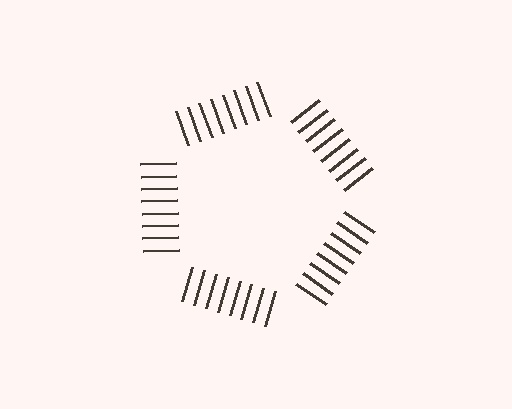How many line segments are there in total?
40 — 8 along each of the 5 edges.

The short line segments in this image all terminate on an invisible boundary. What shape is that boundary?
An illusory pentagon — the line segments terminate on its edges but no continuous stroke is drawn.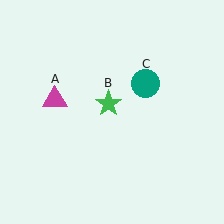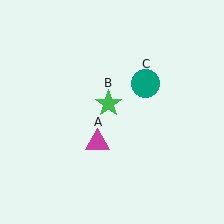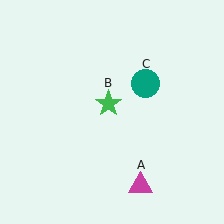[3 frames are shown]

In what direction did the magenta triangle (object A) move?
The magenta triangle (object A) moved down and to the right.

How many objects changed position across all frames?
1 object changed position: magenta triangle (object A).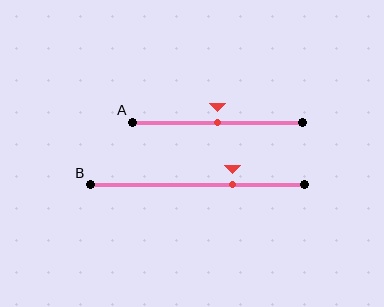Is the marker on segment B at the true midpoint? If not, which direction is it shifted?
No, the marker on segment B is shifted to the right by about 17% of the segment length.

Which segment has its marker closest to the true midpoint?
Segment A has its marker closest to the true midpoint.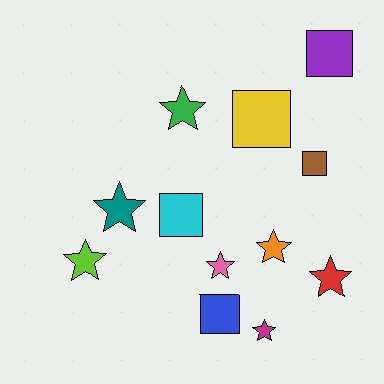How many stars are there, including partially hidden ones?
There are 7 stars.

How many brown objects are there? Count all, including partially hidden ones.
There is 1 brown object.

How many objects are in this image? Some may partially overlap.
There are 12 objects.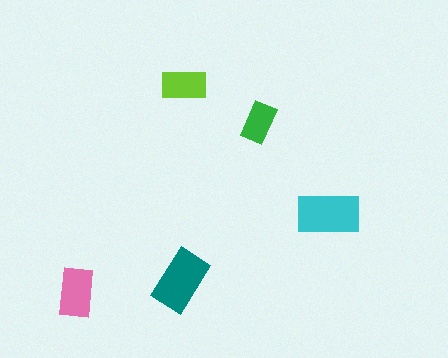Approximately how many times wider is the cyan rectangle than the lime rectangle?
About 1.5 times wider.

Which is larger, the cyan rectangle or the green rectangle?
The cyan one.